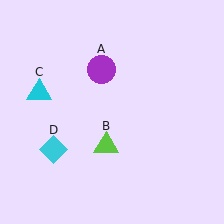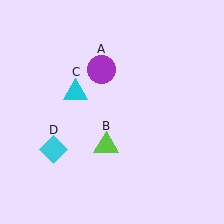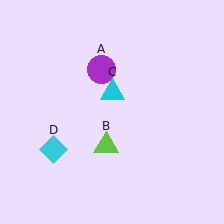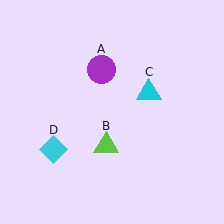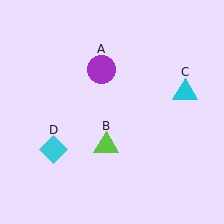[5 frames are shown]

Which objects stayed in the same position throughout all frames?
Purple circle (object A) and lime triangle (object B) and cyan diamond (object D) remained stationary.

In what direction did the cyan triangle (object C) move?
The cyan triangle (object C) moved right.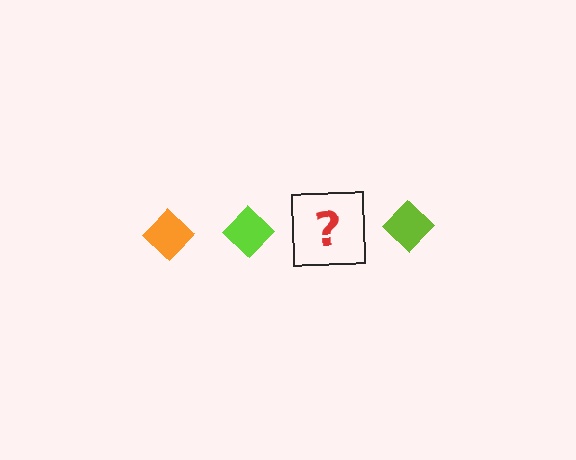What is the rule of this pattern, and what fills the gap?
The rule is that the pattern cycles through orange, lime diamonds. The gap should be filled with an orange diamond.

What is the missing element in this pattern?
The missing element is an orange diamond.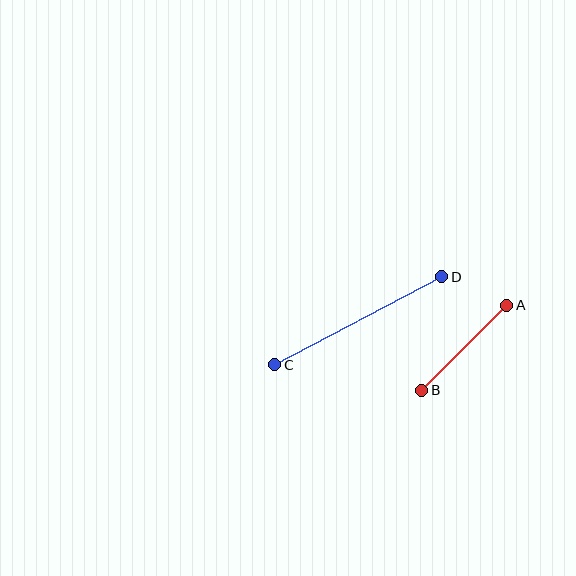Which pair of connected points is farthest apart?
Points C and D are farthest apart.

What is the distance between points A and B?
The distance is approximately 120 pixels.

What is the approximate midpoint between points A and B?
The midpoint is at approximately (464, 348) pixels.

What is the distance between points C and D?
The distance is approximately 189 pixels.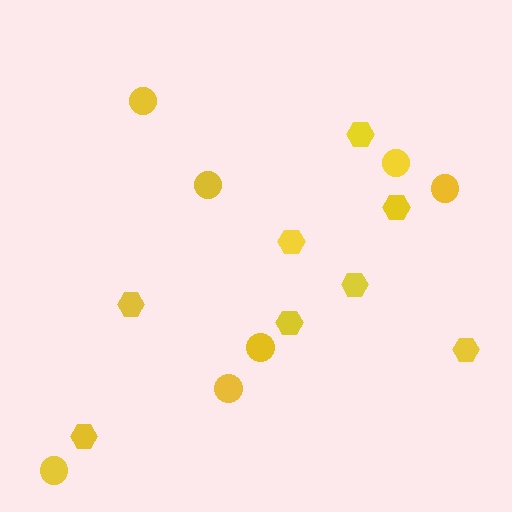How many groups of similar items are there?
There are 2 groups: one group of hexagons (8) and one group of circles (7).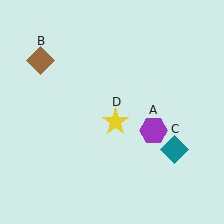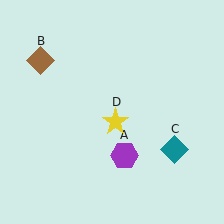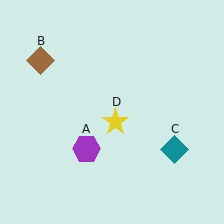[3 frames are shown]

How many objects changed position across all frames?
1 object changed position: purple hexagon (object A).